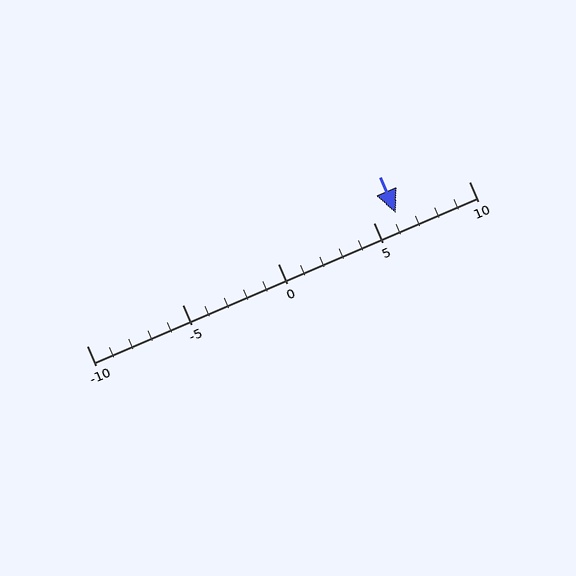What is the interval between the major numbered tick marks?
The major tick marks are spaced 5 units apart.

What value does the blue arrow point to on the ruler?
The blue arrow points to approximately 6.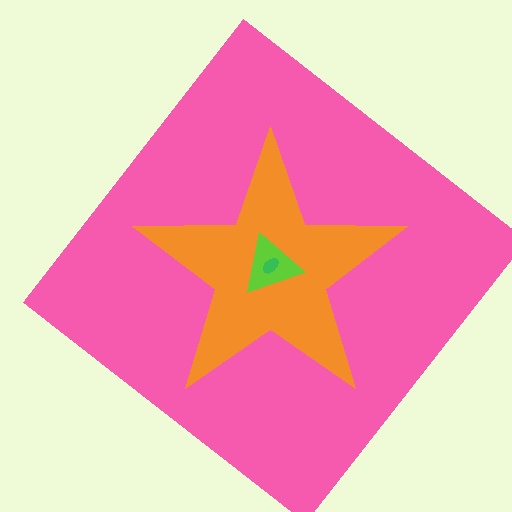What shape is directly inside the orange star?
The lime triangle.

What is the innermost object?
The green ellipse.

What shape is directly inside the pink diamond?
The orange star.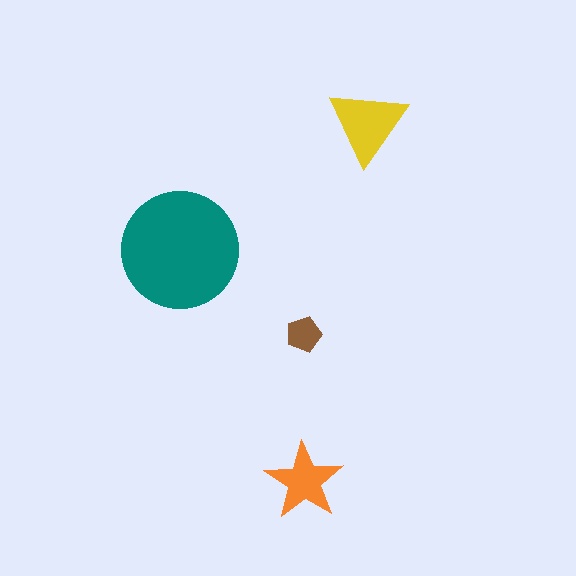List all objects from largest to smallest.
The teal circle, the yellow triangle, the orange star, the brown pentagon.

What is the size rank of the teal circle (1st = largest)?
1st.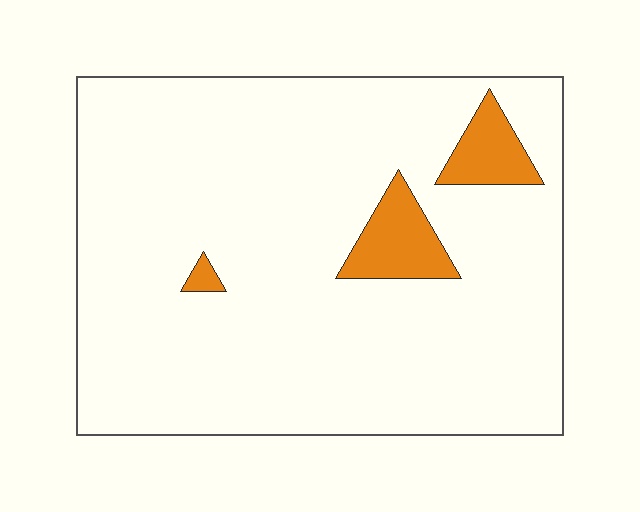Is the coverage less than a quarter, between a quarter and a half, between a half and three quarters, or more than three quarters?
Less than a quarter.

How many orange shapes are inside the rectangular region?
3.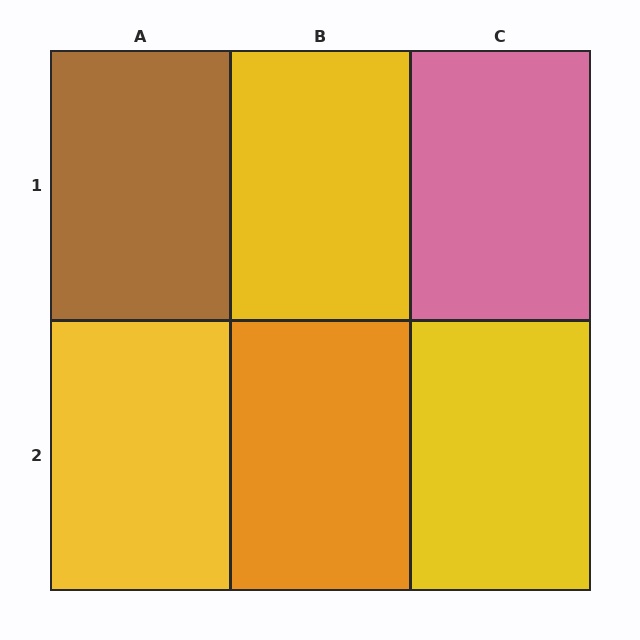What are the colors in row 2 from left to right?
Yellow, orange, yellow.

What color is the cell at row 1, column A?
Brown.